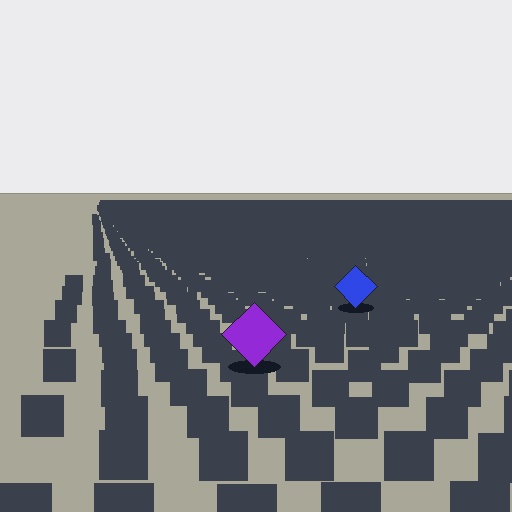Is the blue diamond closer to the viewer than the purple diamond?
No. The purple diamond is closer — you can tell from the texture gradient: the ground texture is coarser near it.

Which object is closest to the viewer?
The purple diamond is closest. The texture marks near it are larger and more spread out.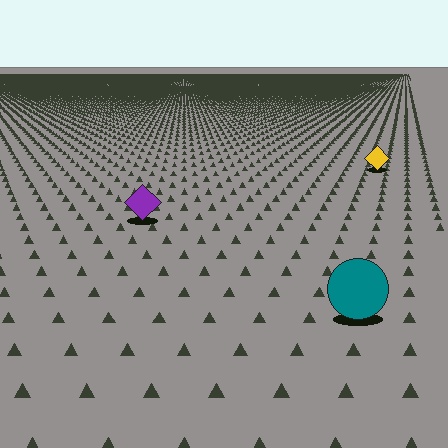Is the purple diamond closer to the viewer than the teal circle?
No. The teal circle is closer — you can tell from the texture gradient: the ground texture is coarser near it.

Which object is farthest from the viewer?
The yellow diamond is farthest from the viewer. It appears smaller and the ground texture around it is denser.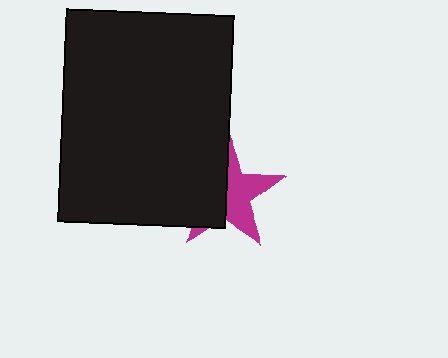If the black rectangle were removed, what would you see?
You would see the complete magenta star.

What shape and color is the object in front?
The object in front is a black rectangle.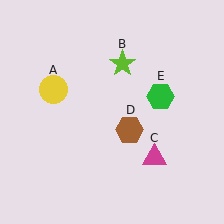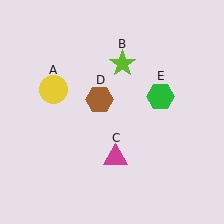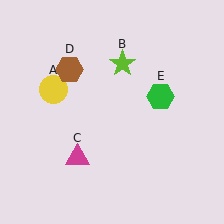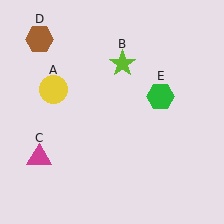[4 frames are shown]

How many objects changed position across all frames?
2 objects changed position: magenta triangle (object C), brown hexagon (object D).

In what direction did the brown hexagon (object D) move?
The brown hexagon (object D) moved up and to the left.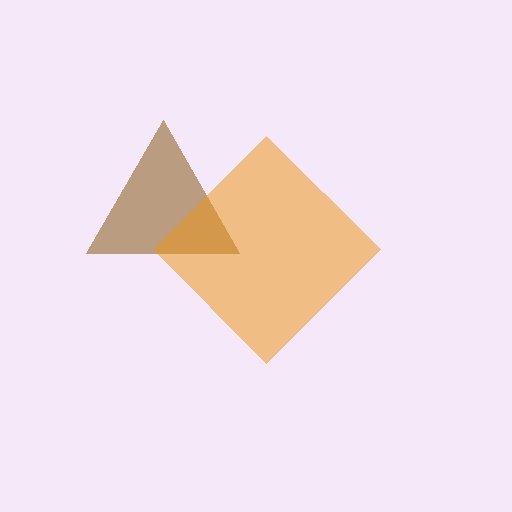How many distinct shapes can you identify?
There are 2 distinct shapes: a brown triangle, an orange diamond.